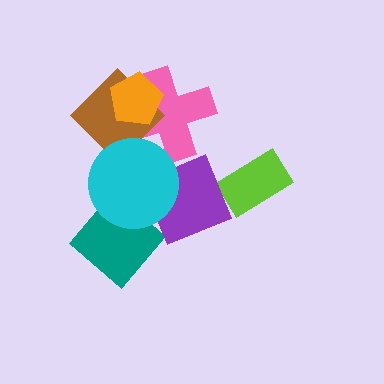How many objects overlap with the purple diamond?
3 objects overlap with the purple diamond.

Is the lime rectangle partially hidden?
Yes, it is partially covered by another shape.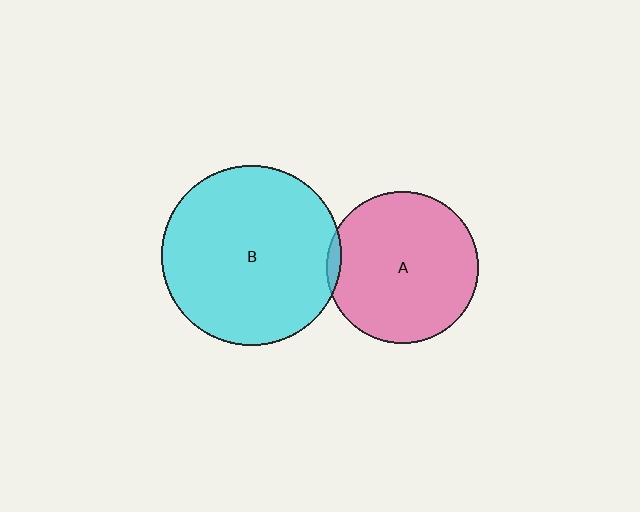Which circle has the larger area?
Circle B (cyan).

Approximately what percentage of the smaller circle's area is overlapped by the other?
Approximately 5%.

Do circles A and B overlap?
Yes.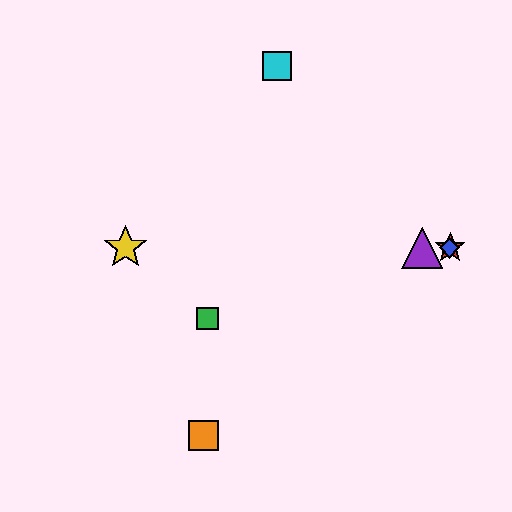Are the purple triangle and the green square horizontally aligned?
No, the purple triangle is at y≈248 and the green square is at y≈318.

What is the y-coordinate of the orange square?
The orange square is at y≈435.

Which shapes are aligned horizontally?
The red star, the blue diamond, the yellow star, the purple triangle are aligned horizontally.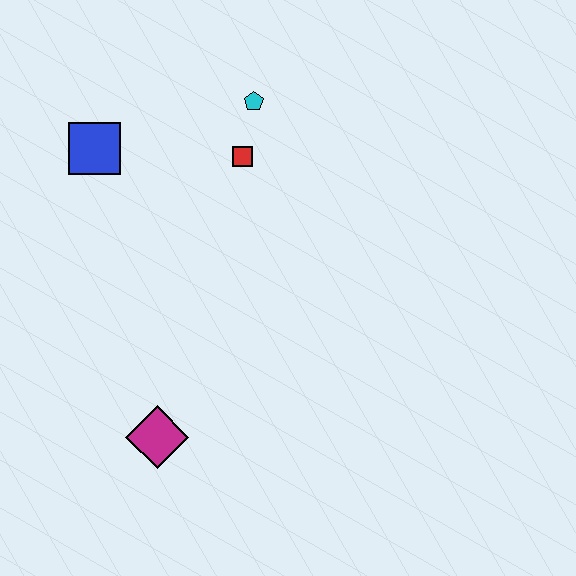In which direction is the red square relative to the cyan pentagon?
The red square is below the cyan pentagon.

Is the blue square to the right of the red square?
No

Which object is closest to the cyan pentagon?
The red square is closest to the cyan pentagon.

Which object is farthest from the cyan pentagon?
The magenta diamond is farthest from the cyan pentagon.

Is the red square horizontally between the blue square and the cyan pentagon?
Yes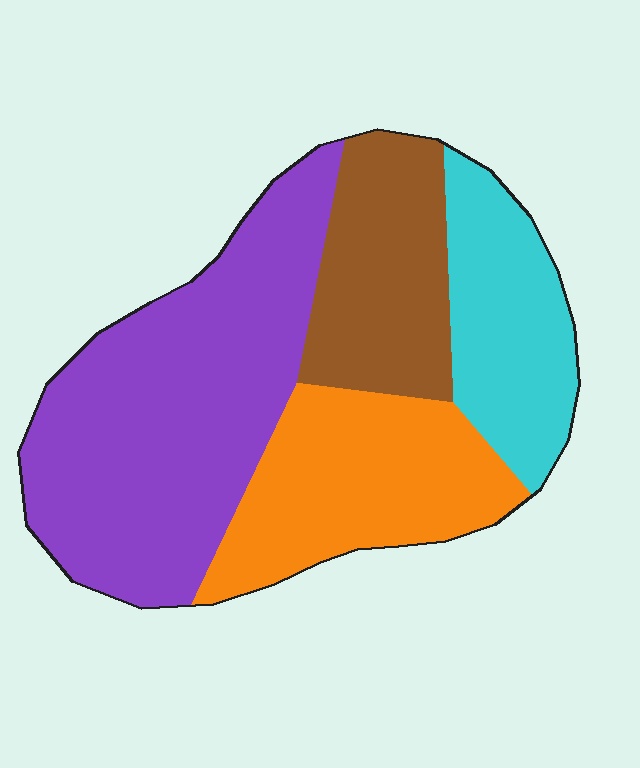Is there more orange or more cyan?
Orange.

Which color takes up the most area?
Purple, at roughly 40%.